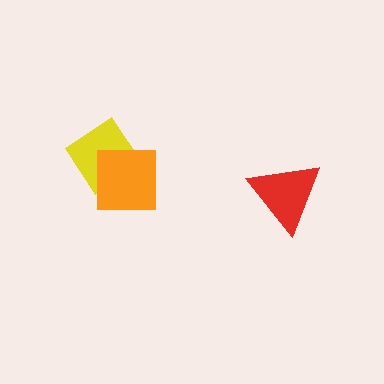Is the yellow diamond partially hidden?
Yes, it is partially covered by another shape.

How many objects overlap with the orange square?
1 object overlaps with the orange square.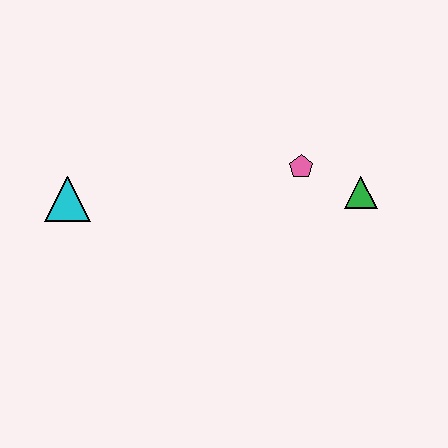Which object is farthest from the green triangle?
The cyan triangle is farthest from the green triangle.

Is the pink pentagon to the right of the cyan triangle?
Yes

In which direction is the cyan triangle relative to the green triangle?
The cyan triangle is to the left of the green triangle.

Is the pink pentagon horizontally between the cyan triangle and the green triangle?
Yes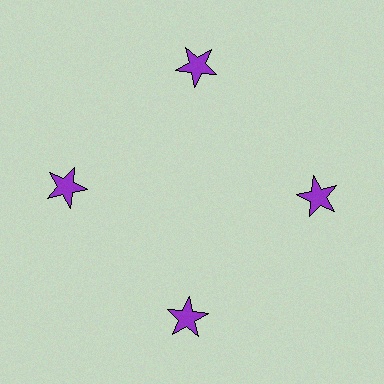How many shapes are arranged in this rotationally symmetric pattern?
There are 4 shapes, arranged in 4 groups of 1.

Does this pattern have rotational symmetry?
Yes, this pattern has 4-fold rotational symmetry. It looks the same after rotating 90 degrees around the center.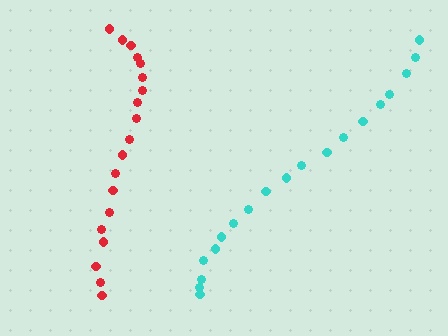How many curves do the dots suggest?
There are 2 distinct paths.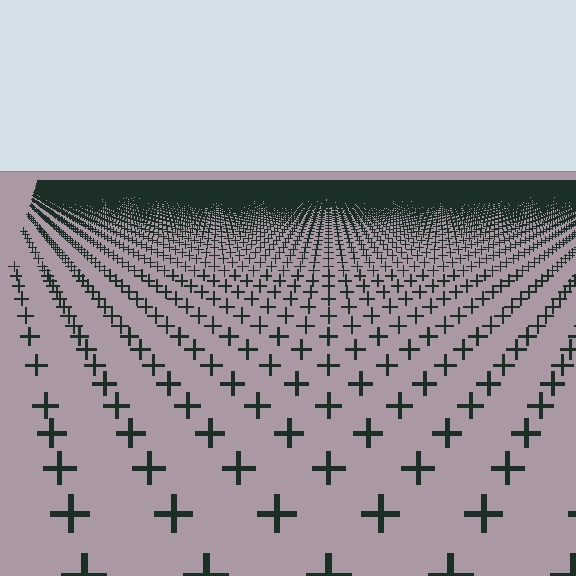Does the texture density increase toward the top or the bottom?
Density increases toward the top.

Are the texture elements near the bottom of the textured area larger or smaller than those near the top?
Larger. Near the bottom, elements are closer to the viewer and appear at a bigger on-screen size.